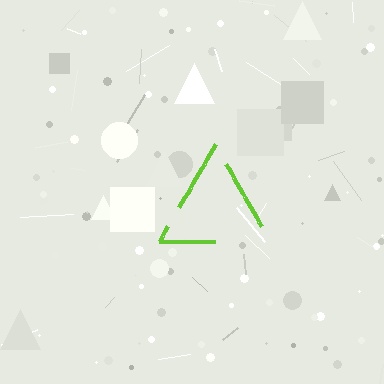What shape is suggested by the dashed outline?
The dashed outline suggests a triangle.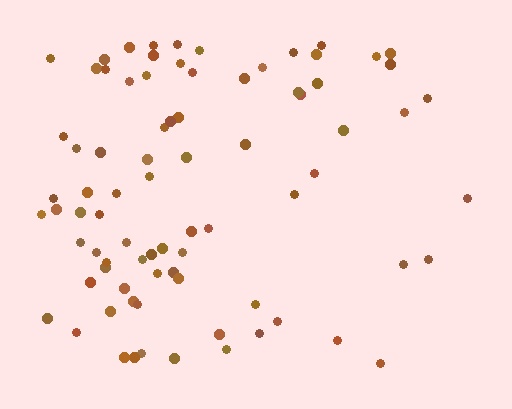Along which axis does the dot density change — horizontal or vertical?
Horizontal.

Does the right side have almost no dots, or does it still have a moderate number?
Still a moderate number, just noticeably fewer than the left.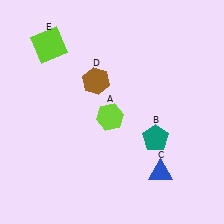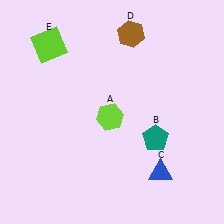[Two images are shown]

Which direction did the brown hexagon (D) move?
The brown hexagon (D) moved up.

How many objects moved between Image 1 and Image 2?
1 object moved between the two images.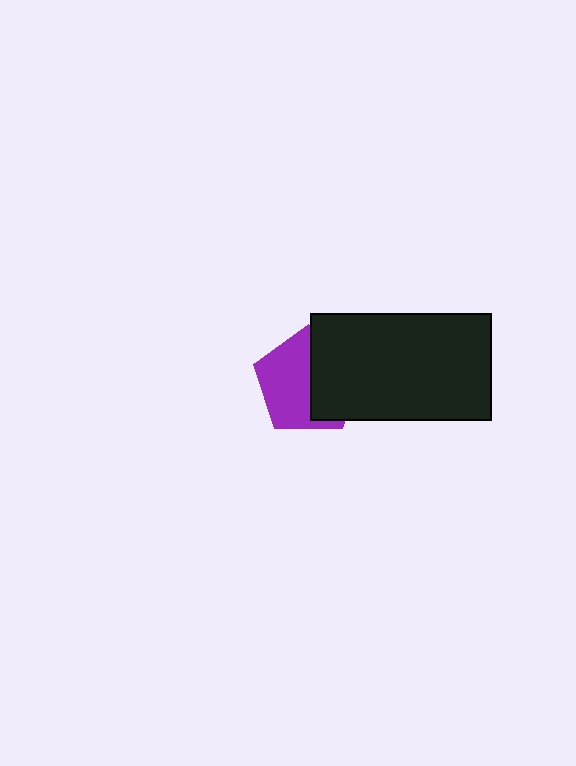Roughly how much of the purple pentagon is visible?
About half of it is visible (roughly 55%).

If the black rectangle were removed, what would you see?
You would see the complete purple pentagon.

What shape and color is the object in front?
The object in front is a black rectangle.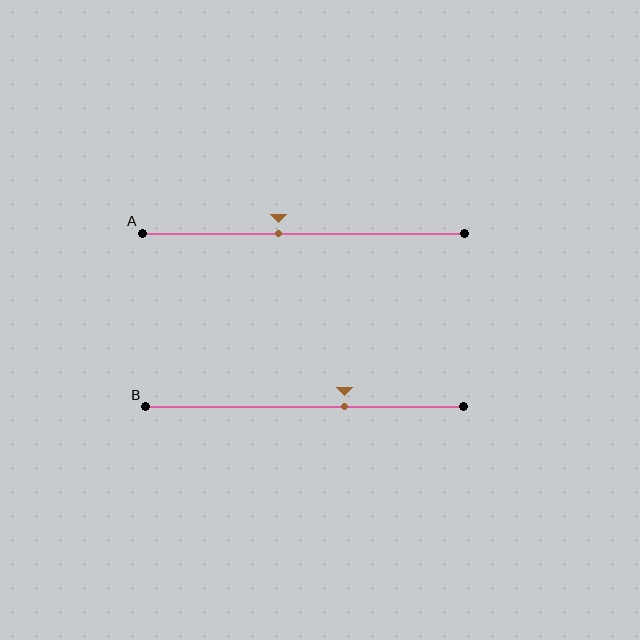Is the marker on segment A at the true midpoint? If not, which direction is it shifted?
No, the marker on segment A is shifted to the left by about 8% of the segment length.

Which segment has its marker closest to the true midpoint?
Segment A has its marker closest to the true midpoint.